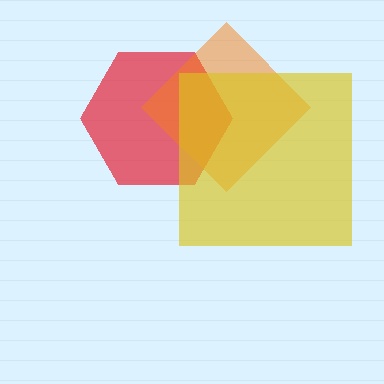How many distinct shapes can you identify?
There are 3 distinct shapes: a red hexagon, an orange diamond, a yellow square.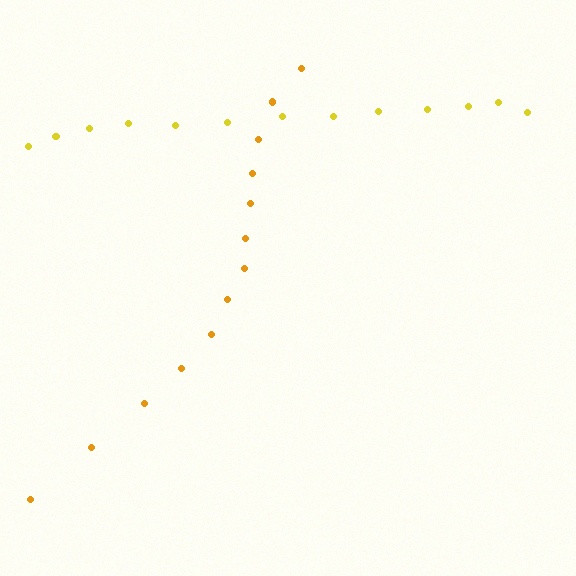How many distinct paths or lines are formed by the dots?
There are 2 distinct paths.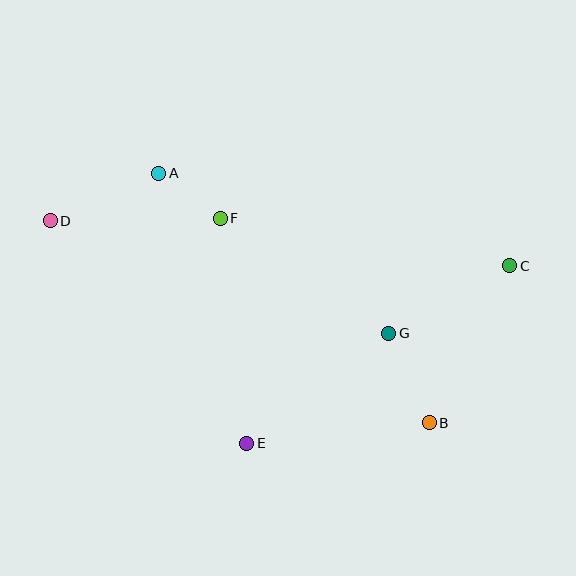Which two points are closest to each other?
Points A and F are closest to each other.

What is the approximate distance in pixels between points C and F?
The distance between C and F is approximately 293 pixels.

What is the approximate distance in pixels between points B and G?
The distance between B and G is approximately 98 pixels.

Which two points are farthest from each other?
Points C and D are farthest from each other.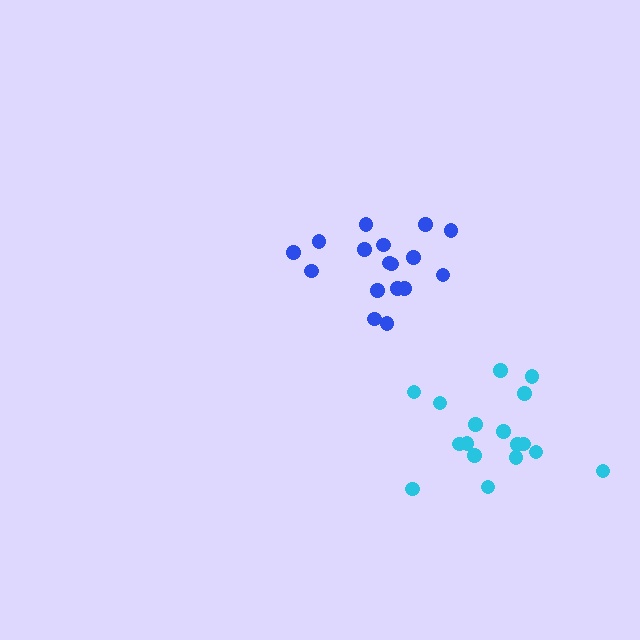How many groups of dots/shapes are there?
There are 2 groups.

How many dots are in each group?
Group 1: 17 dots, Group 2: 17 dots (34 total).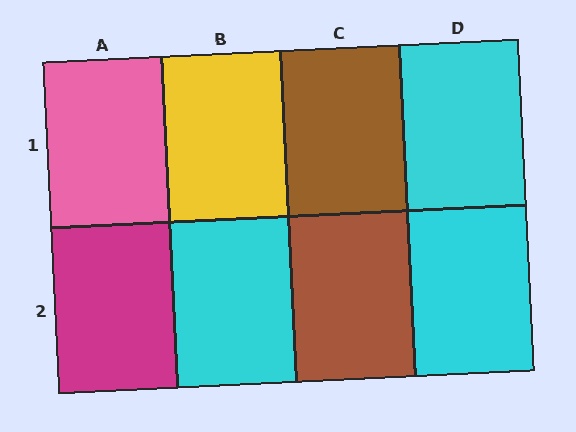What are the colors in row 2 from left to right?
Magenta, cyan, brown, cyan.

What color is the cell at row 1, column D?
Cyan.